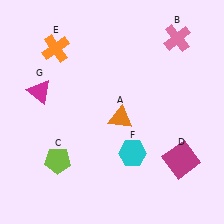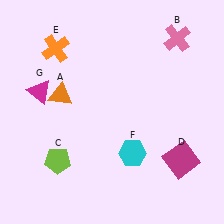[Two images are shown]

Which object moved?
The orange triangle (A) moved left.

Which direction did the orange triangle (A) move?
The orange triangle (A) moved left.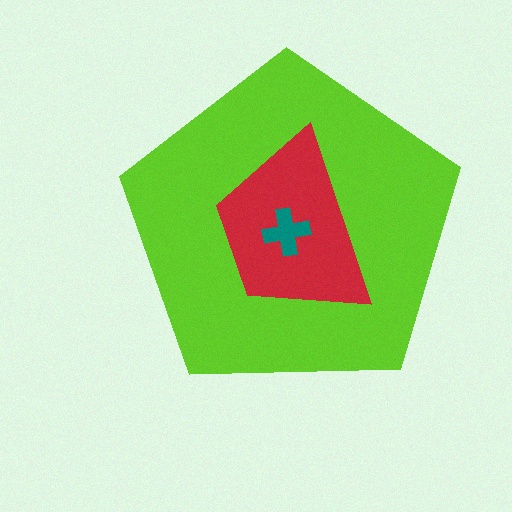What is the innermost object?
The teal cross.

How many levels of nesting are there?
3.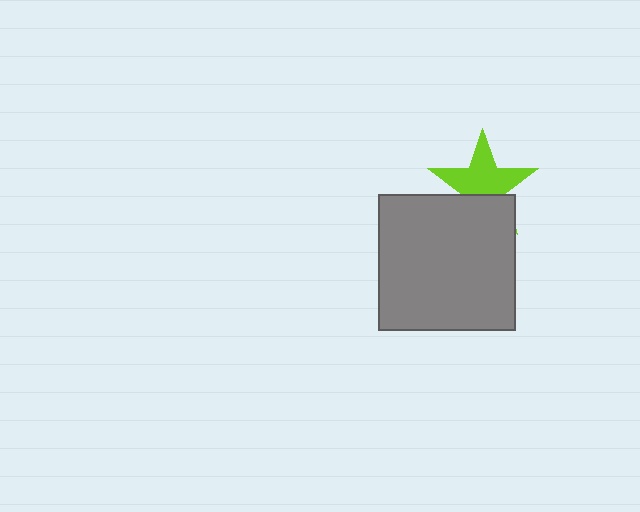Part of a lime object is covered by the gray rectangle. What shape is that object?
It is a star.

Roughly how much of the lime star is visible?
About half of it is visible (roughly 63%).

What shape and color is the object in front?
The object in front is a gray rectangle.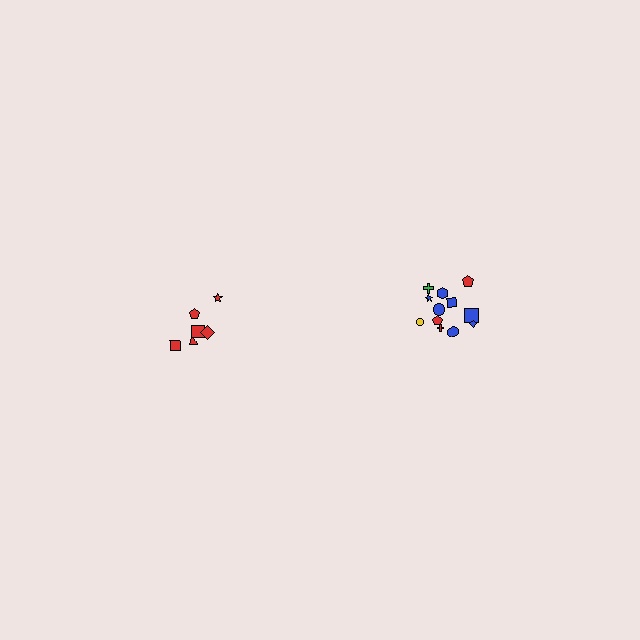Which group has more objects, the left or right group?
The right group.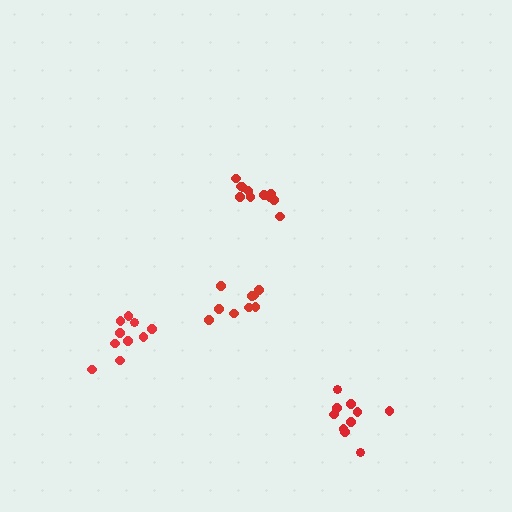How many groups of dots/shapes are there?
There are 4 groups.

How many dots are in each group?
Group 1: 10 dots, Group 2: 11 dots, Group 3: 9 dots, Group 4: 10 dots (40 total).